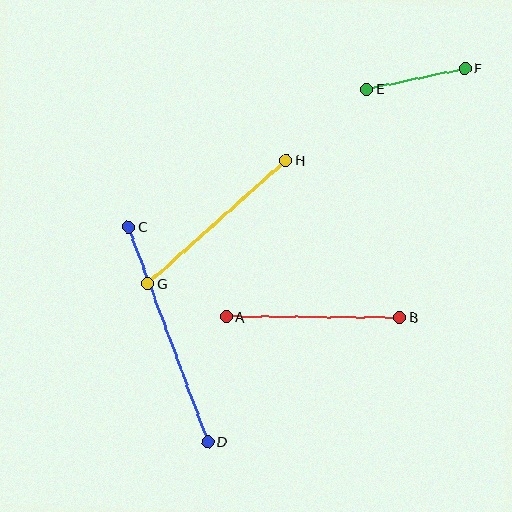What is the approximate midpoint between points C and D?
The midpoint is at approximately (168, 334) pixels.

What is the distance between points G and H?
The distance is approximately 185 pixels.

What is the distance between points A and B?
The distance is approximately 174 pixels.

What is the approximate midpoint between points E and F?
The midpoint is at approximately (416, 79) pixels.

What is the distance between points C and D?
The distance is approximately 229 pixels.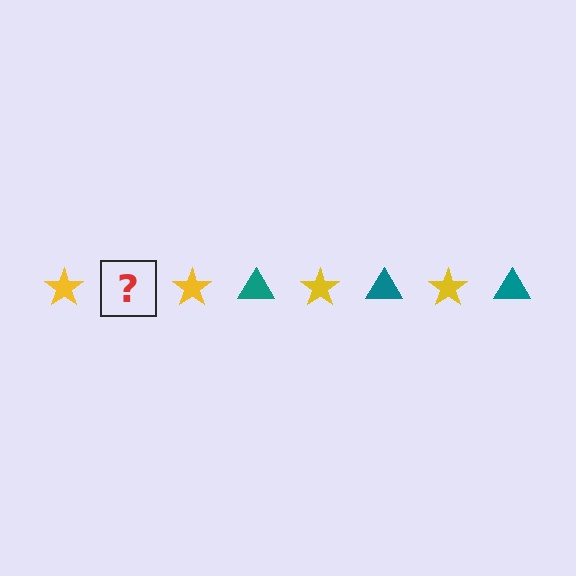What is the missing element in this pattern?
The missing element is a teal triangle.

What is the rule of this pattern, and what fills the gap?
The rule is that the pattern alternates between yellow star and teal triangle. The gap should be filled with a teal triangle.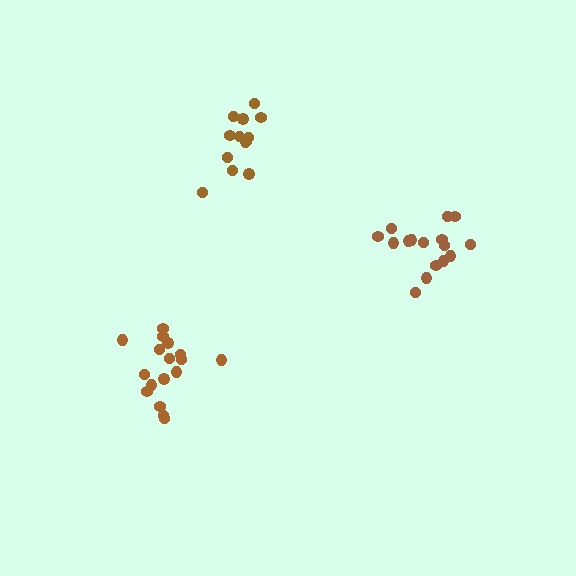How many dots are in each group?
Group 1: 16 dots, Group 2: 17 dots, Group 3: 13 dots (46 total).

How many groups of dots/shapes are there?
There are 3 groups.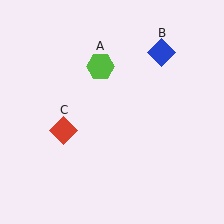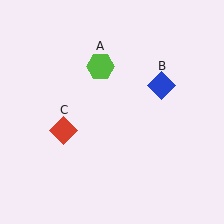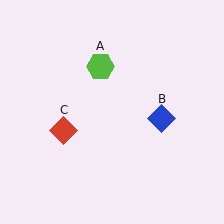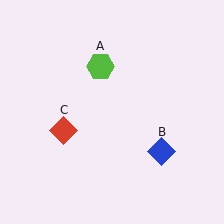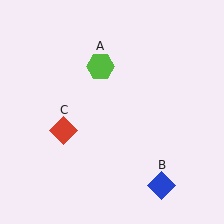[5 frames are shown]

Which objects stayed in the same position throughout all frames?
Lime hexagon (object A) and red diamond (object C) remained stationary.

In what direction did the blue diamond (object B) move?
The blue diamond (object B) moved down.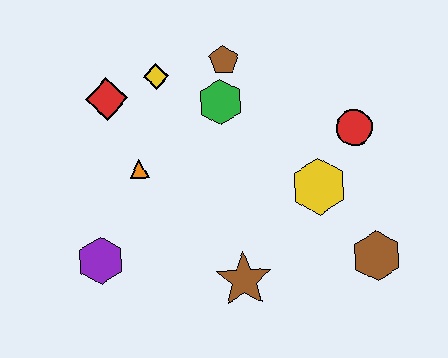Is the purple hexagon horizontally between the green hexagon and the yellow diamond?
No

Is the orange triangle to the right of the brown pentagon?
No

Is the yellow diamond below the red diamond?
No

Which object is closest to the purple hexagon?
The orange triangle is closest to the purple hexagon.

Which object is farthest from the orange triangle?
The brown hexagon is farthest from the orange triangle.